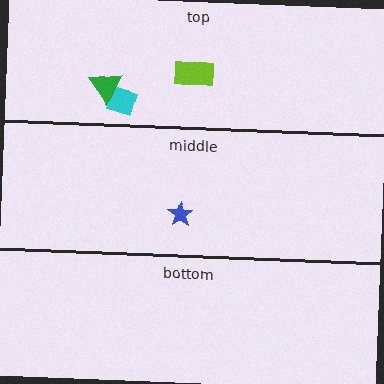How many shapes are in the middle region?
1.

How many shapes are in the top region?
3.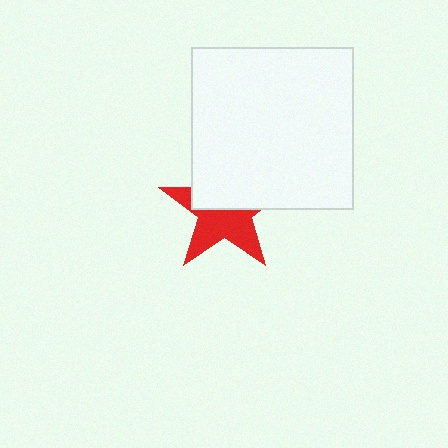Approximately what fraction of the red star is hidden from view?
Roughly 47% of the red star is hidden behind the white square.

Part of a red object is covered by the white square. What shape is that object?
It is a star.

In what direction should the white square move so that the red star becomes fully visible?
The white square should move up. That is the shortest direction to clear the overlap and leave the red star fully visible.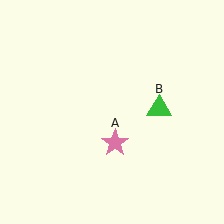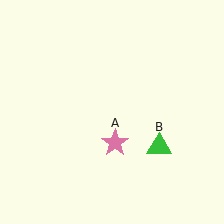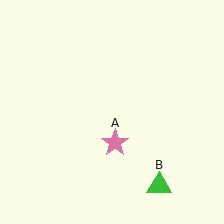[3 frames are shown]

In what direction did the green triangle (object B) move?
The green triangle (object B) moved down.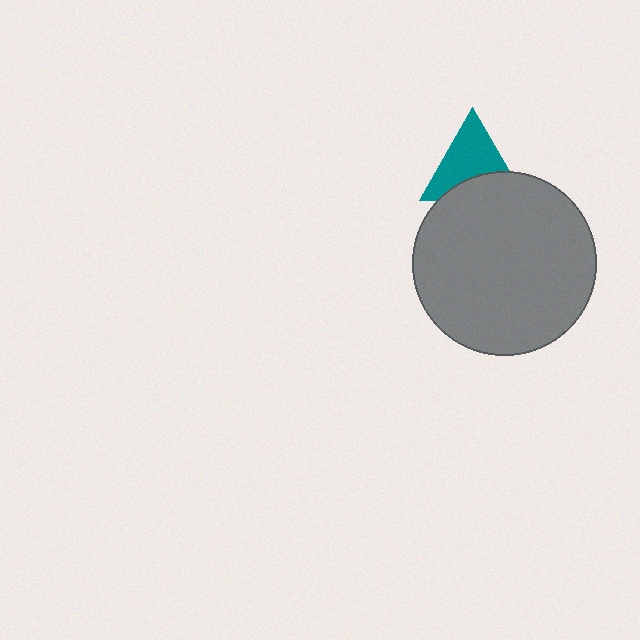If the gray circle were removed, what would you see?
You would see the complete teal triangle.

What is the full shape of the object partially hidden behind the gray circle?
The partially hidden object is a teal triangle.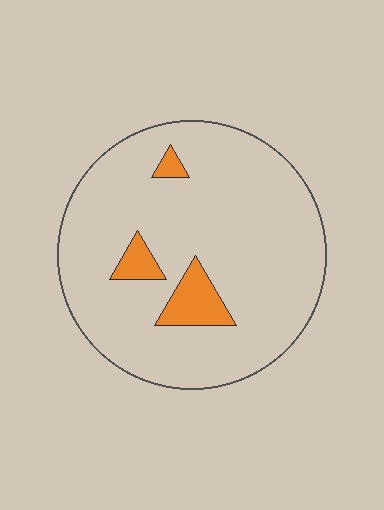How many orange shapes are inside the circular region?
3.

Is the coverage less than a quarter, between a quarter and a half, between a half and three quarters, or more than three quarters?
Less than a quarter.